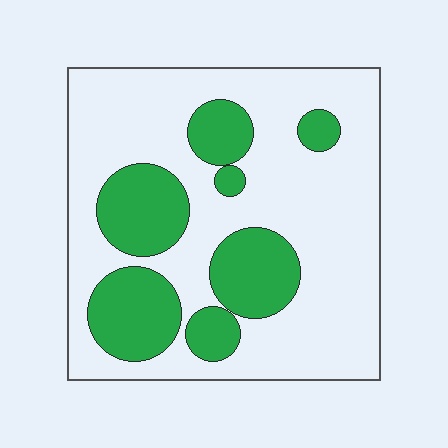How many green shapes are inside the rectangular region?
7.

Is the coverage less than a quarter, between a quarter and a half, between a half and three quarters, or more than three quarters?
Between a quarter and a half.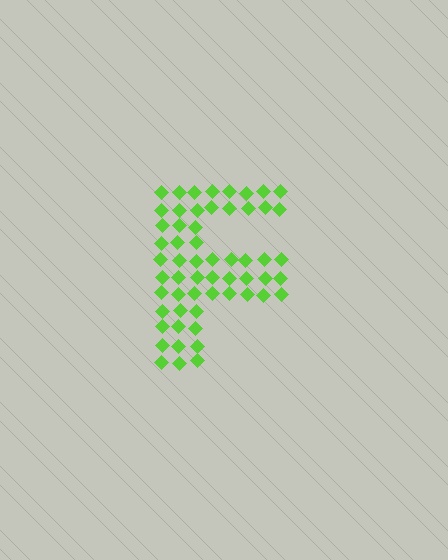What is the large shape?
The large shape is the letter F.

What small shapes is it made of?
It is made of small diamonds.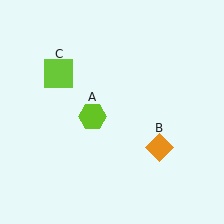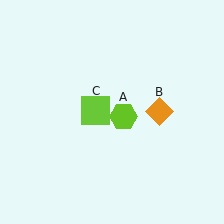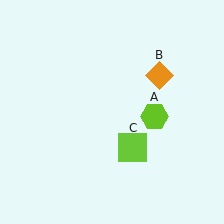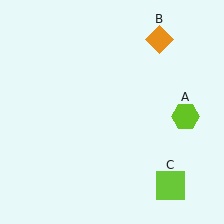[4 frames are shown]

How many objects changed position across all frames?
3 objects changed position: lime hexagon (object A), orange diamond (object B), lime square (object C).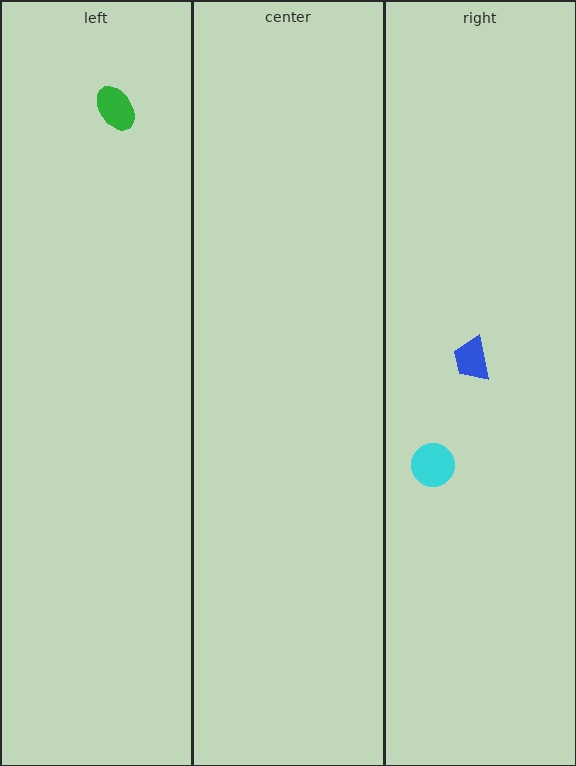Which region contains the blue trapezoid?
The right region.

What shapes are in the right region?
The blue trapezoid, the cyan circle.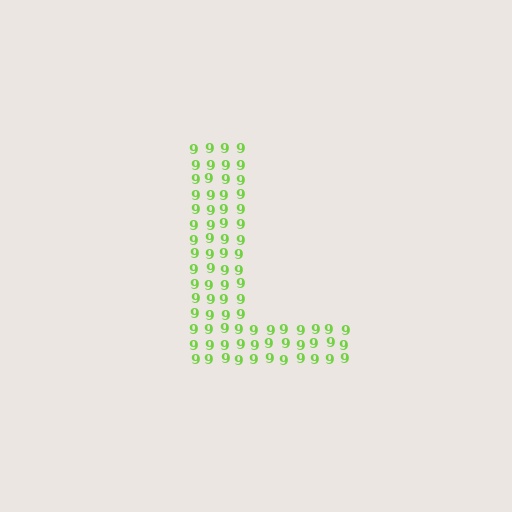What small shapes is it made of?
It is made of small digit 9's.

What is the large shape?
The large shape is the letter L.